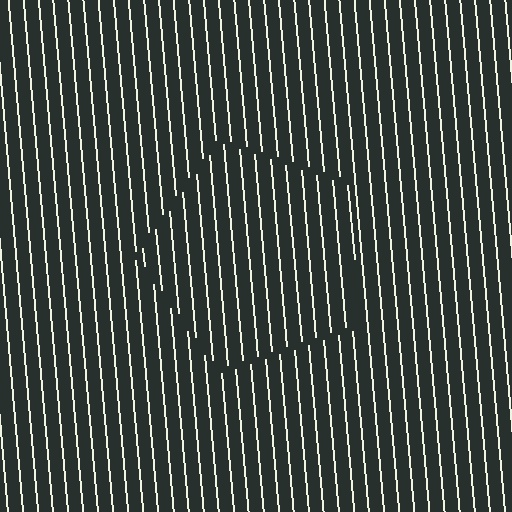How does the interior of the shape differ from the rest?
The interior of the shape contains the same grating, shifted by half a period — the contour is defined by the phase discontinuity where line-ends from the inner and outer gratings abut.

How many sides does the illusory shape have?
5 sides — the line-ends trace a pentagon.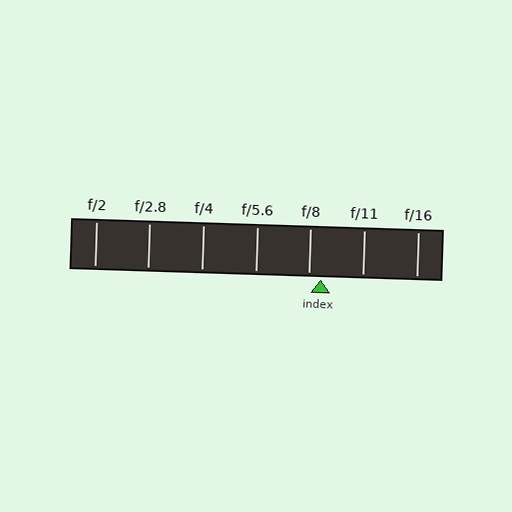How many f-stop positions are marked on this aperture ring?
There are 7 f-stop positions marked.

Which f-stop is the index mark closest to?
The index mark is closest to f/8.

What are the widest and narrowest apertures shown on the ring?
The widest aperture shown is f/2 and the narrowest is f/16.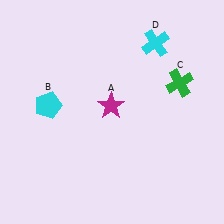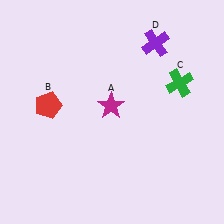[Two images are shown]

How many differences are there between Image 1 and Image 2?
There are 2 differences between the two images.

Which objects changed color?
B changed from cyan to red. D changed from cyan to purple.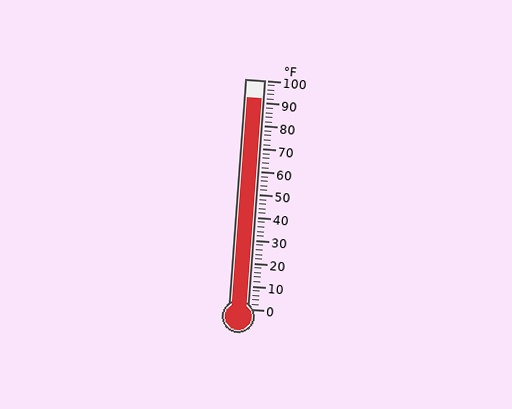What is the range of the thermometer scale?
The thermometer scale ranges from 0°F to 100°F.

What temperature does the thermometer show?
The thermometer shows approximately 92°F.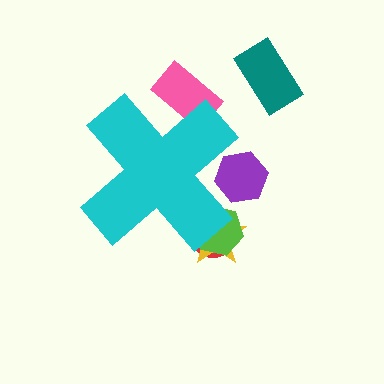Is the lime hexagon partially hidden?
Yes, the lime hexagon is partially hidden behind the cyan cross.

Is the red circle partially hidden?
Yes, the red circle is partially hidden behind the cyan cross.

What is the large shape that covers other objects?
A cyan cross.